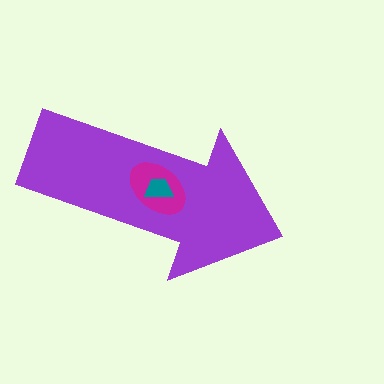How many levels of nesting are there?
3.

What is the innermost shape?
The teal trapezoid.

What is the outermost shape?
The purple arrow.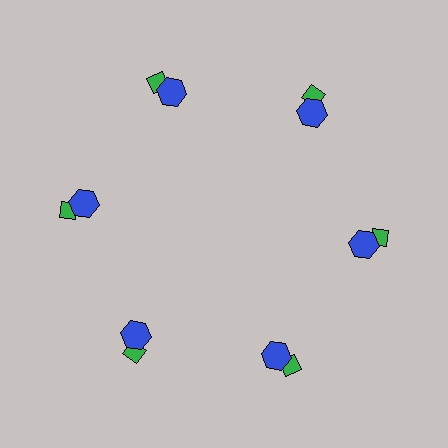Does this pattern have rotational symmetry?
Yes, this pattern has 6-fold rotational symmetry. It looks the same after rotating 60 degrees around the center.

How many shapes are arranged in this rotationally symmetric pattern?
There are 12 shapes, arranged in 6 groups of 2.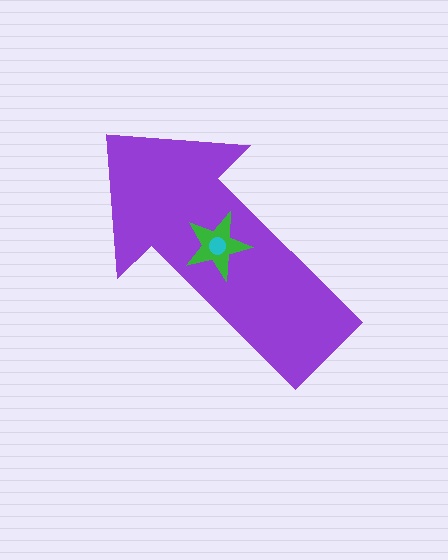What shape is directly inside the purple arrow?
The green star.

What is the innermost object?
The cyan circle.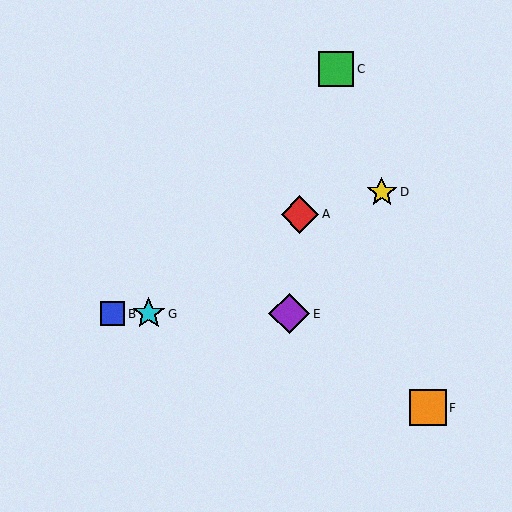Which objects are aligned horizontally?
Objects B, E, G are aligned horizontally.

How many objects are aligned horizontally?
3 objects (B, E, G) are aligned horizontally.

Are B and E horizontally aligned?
Yes, both are at y≈314.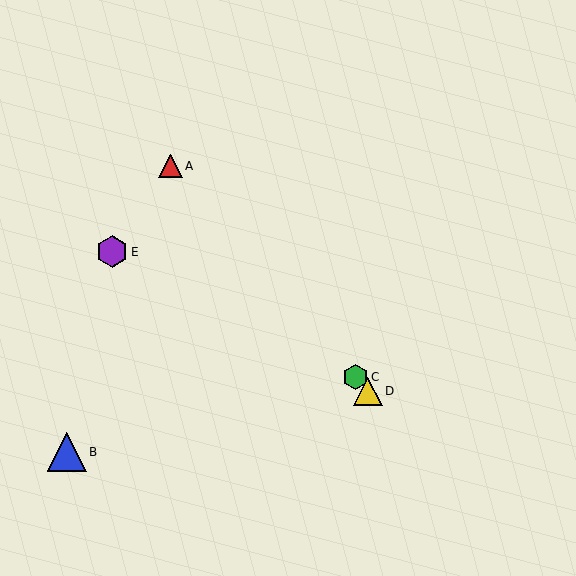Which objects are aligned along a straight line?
Objects A, C, D are aligned along a straight line.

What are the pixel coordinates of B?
Object B is at (67, 452).